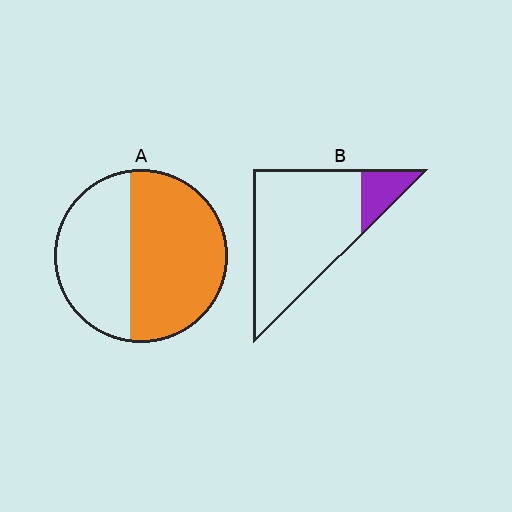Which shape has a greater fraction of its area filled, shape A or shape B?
Shape A.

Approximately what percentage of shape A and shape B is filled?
A is approximately 60% and B is approximately 15%.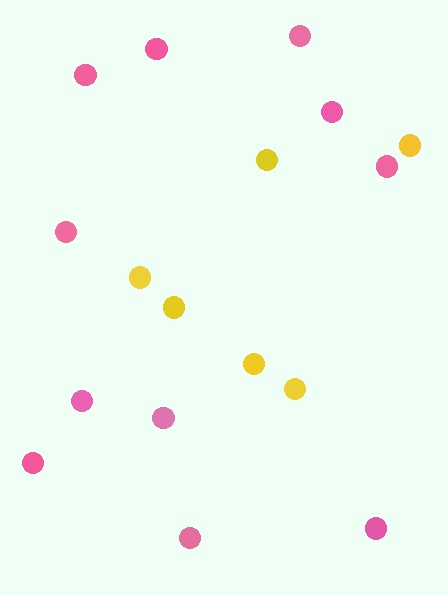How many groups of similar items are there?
There are 2 groups: one group of yellow circles (6) and one group of pink circles (11).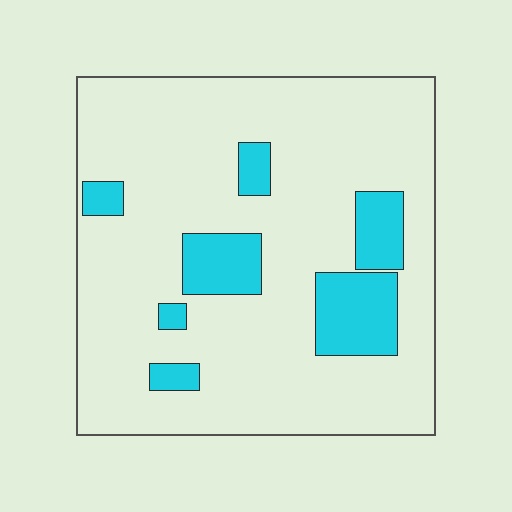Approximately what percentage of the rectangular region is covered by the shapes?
Approximately 15%.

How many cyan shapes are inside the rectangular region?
7.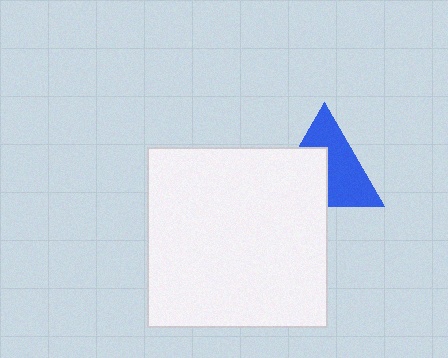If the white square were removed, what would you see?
You would see the complete blue triangle.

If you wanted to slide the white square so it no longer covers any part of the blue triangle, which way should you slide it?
Slide it toward the lower-left — that is the most direct way to separate the two shapes.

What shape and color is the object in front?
The object in front is a white square.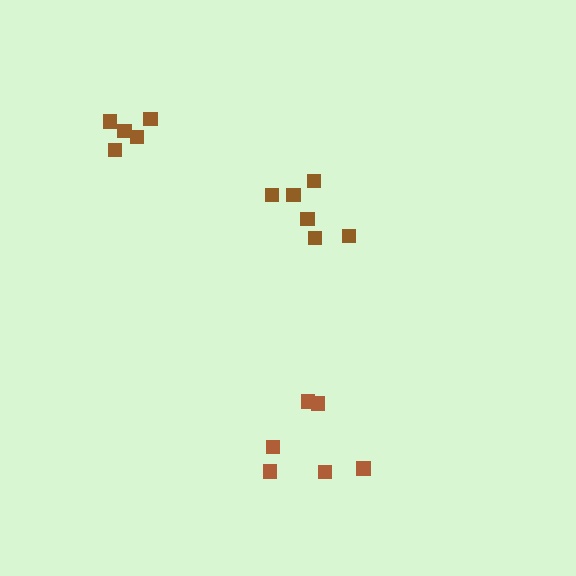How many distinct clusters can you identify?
There are 3 distinct clusters.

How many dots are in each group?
Group 1: 6 dots, Group 2: 6 dots, Group 3: 5 dots (17 total).